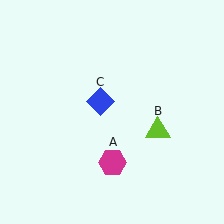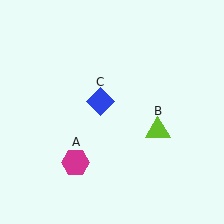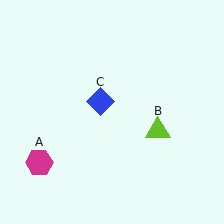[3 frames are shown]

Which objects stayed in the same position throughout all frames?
Lime triangle (object B) and blue diamond (object C) remained stationary.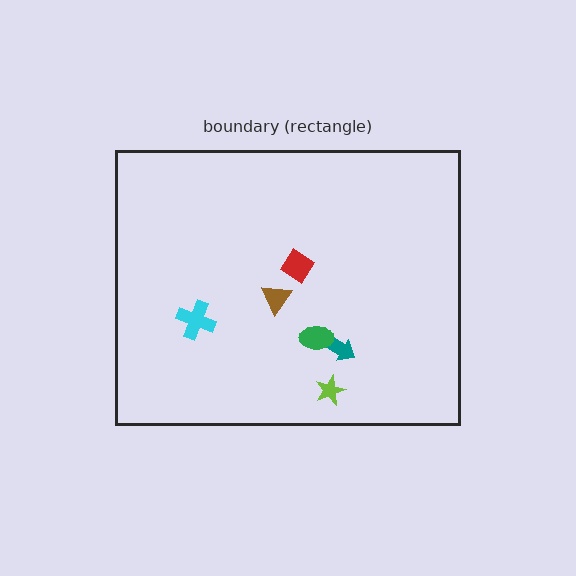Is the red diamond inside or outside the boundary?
Inside.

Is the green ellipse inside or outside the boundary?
Inside.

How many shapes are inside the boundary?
6 inside, 0 outside.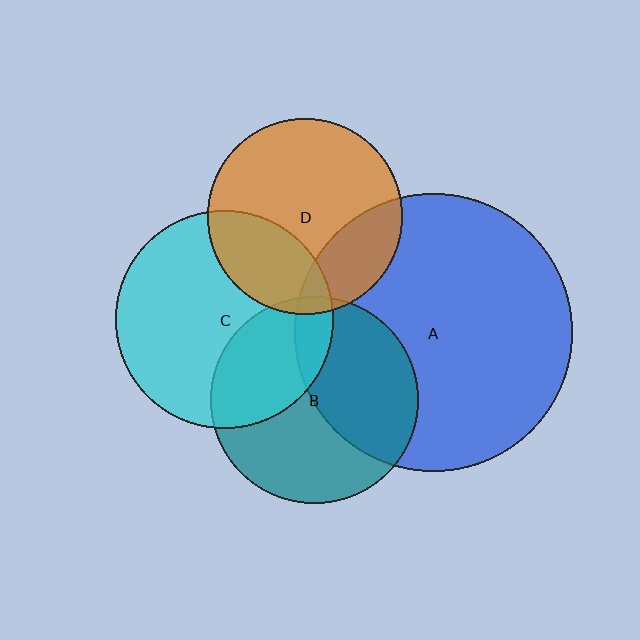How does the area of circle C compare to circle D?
Approximately 1.2 times.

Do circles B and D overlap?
Yes.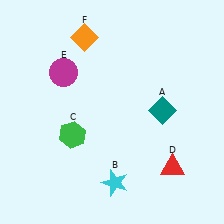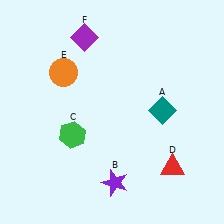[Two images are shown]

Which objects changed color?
B changed from cyan to purple. E changed from magenta to orange. F changed from orange to purple.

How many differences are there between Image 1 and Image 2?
There are 3 differences between the two images.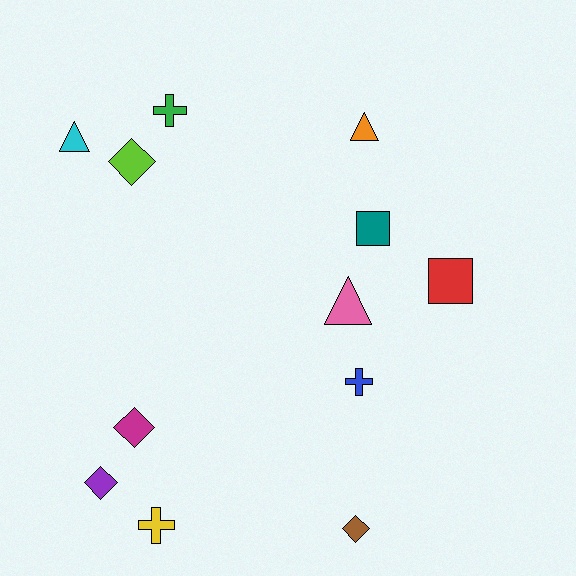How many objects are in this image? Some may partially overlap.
There are 12 objects.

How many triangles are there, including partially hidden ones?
There are 3 triangles.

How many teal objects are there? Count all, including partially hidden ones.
There is 1 teal object.